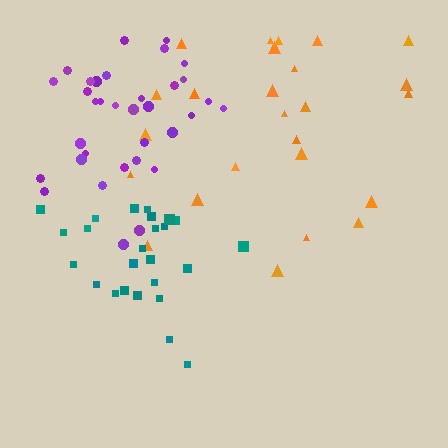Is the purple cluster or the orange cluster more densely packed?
Purple.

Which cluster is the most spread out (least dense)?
Orange.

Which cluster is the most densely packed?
Teal.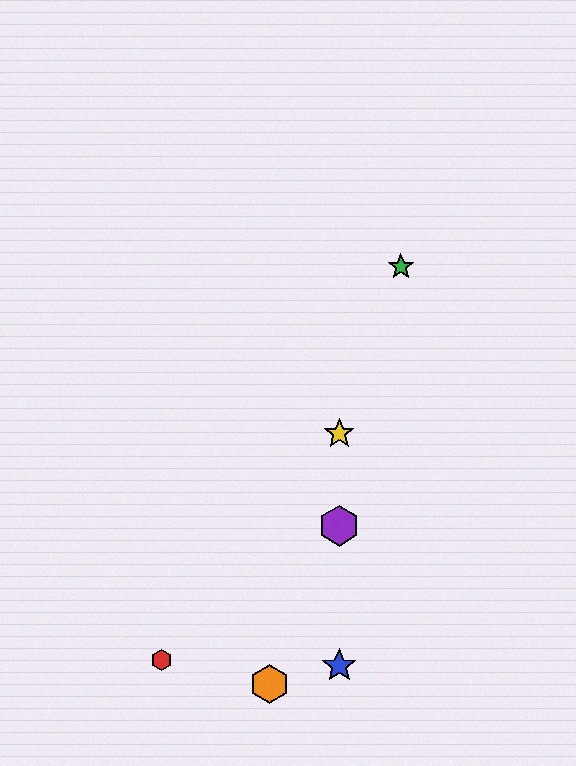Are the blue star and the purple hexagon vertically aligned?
Yes, both are at x≈339.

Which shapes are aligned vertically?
The blue star, the yellow star, the purple hexagon are aligned vertically.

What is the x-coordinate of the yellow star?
The yellow star is at x≈339.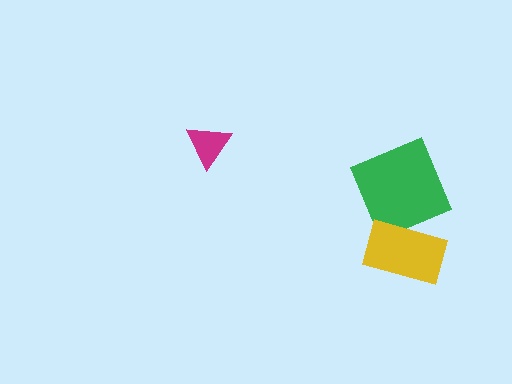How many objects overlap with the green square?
1 object overlaps with the green square.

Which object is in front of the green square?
The yellow rectangle is in front of the green square.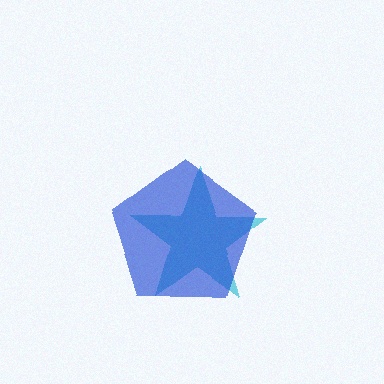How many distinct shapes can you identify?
There are 2 distinct shapes: a cyan star, a blue pentagon.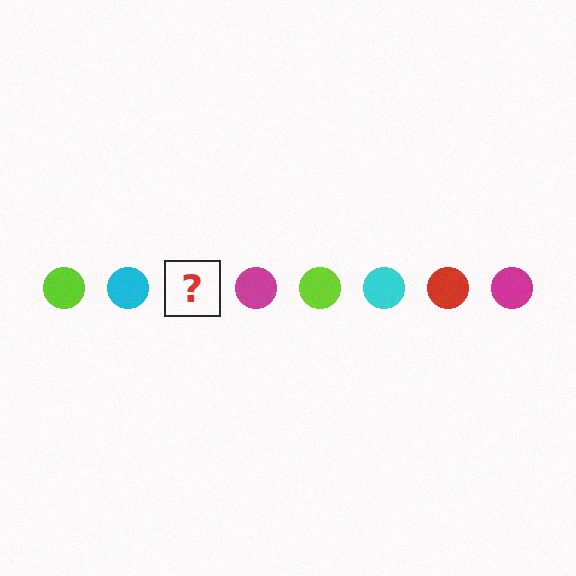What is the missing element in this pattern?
The missing element is a red circle.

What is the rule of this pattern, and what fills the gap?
The rule is that the pattern cycles through lime, cyan, red, magenta circles. The gap should be filled with a red circle.